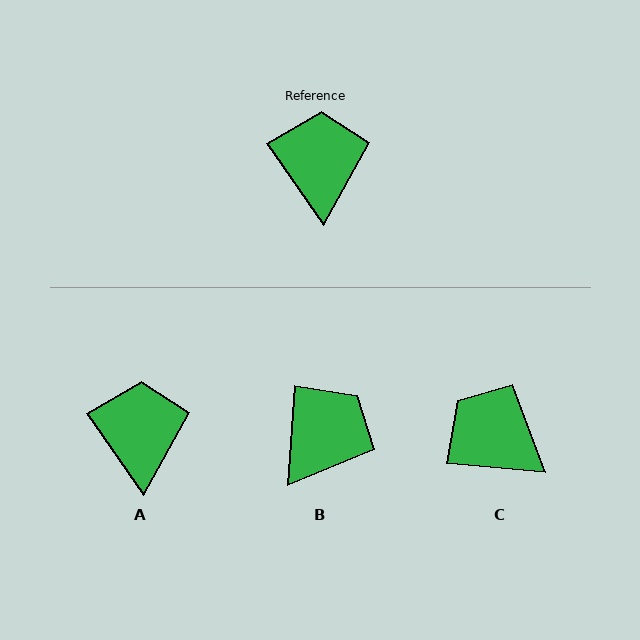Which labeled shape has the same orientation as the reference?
A.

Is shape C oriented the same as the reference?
No, it is off by about 50 degrees.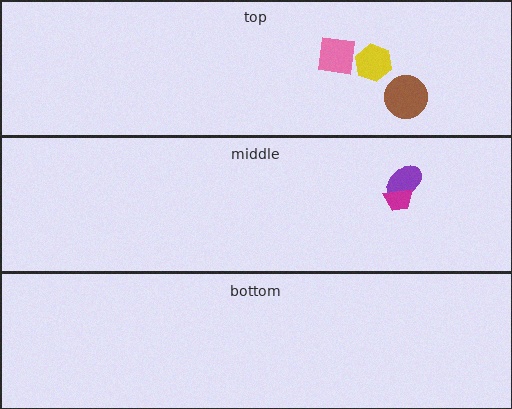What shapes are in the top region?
The yellow hexagon, the brown circle, the pink square.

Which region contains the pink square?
The top region.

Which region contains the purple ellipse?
The middle region.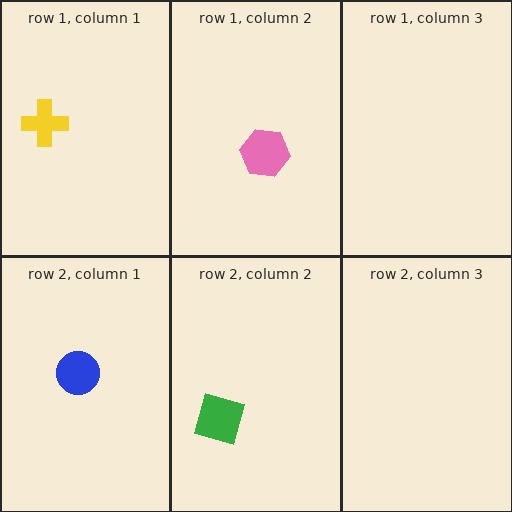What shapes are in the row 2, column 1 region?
The blue circle.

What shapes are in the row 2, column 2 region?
The green square.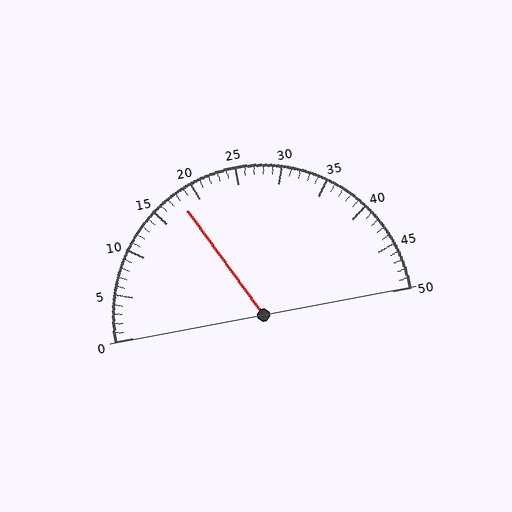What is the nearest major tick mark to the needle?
The nearest major tick mark is 20.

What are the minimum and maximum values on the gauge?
The gauge ranges from 0 to 50.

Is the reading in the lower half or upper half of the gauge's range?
The reading is in the lower half of the range (0 to 50).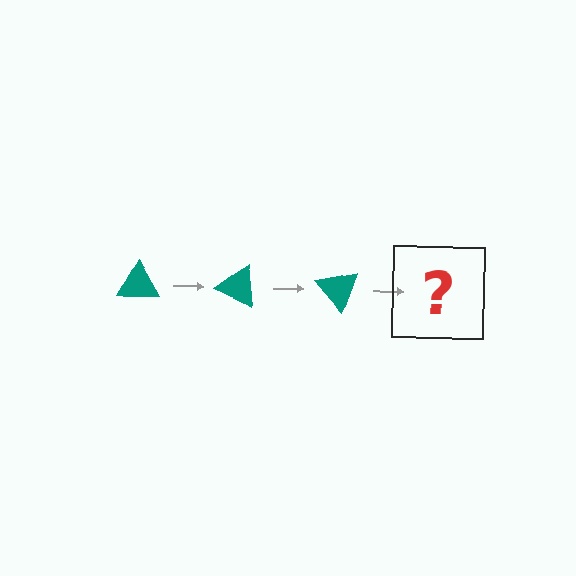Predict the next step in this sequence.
The next step is a teal triangle rotated 75 degrees.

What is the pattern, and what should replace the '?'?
The pattern is that the triangle rotates 25 degrees each step. The '?' should be a teal triangle rotated 75 degrees.